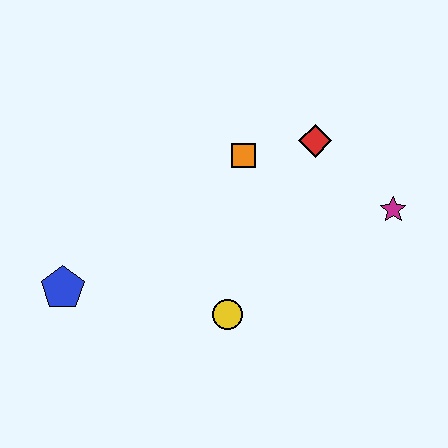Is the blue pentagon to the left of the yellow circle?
Yes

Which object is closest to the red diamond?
The orange square is closest to the red diamond.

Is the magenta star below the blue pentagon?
No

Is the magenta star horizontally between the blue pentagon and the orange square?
No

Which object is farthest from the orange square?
The blue pentagon is farthest from the orange square.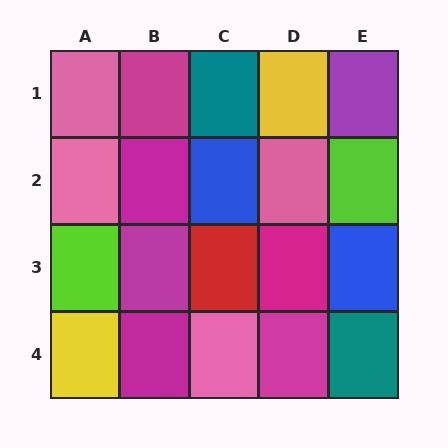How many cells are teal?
2 cells are teal.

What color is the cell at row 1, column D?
Yellow.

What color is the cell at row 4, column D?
Magenta.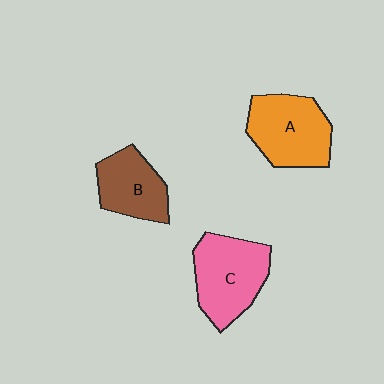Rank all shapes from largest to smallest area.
From largest to smallest: C (pink), A (orange), B (brown).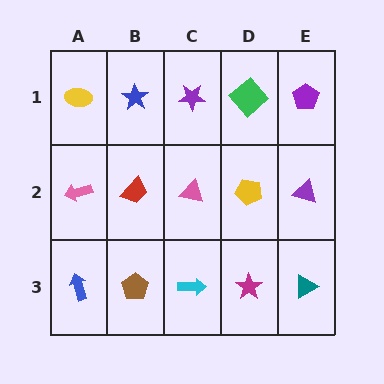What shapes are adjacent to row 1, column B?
A red trapezoid (row 2, column B), a yellow ellipse (row 1, column A), a purple star (row 1, column C).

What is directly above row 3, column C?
A pink triangle.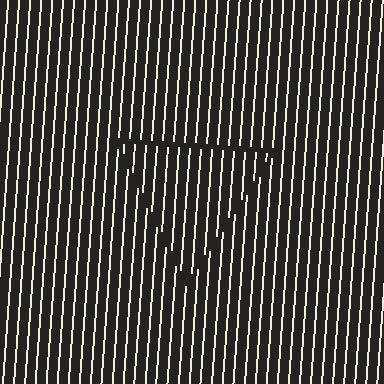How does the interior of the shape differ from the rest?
The interior of the shape contains the same grating, shifted by half a period — the contour is defined by the phase discontinuity where line-ends from the inner and outer gratings abut.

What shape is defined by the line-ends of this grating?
An illusory triangle. The interior of the shape contains the same grating, shifted by half a period — the contour is defined by the phase discontinuity where line-ends from the inner and outer gratings abut.